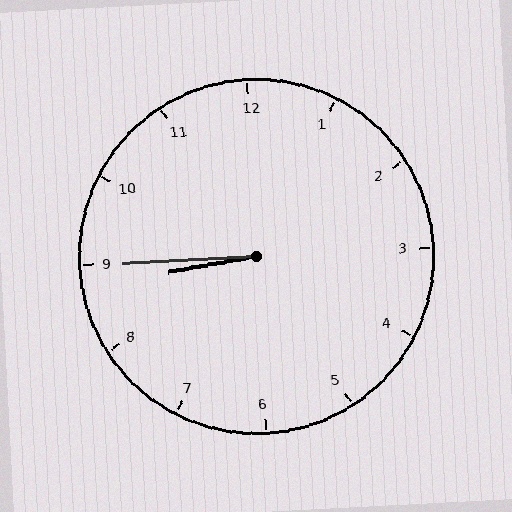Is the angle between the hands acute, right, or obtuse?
It is acute.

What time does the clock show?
8:45.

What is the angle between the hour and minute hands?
Approximately 8 degrees.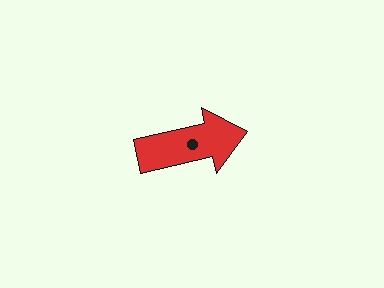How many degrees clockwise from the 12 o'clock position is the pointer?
Approximately 77 degrees.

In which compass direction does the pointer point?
East.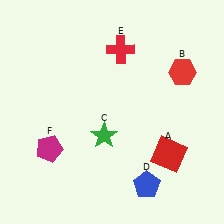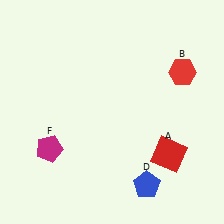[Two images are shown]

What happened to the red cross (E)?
The red cross (E) was removed in Image 2. It was in the top-right area of Image 1.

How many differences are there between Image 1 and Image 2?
There are 2 differences between the two images.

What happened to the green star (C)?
The green star (C) was removed in Image 2. It was in the bottom-left area of Image 1.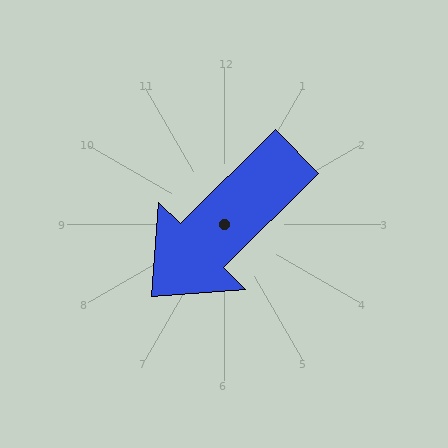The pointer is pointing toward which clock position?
Roughly 8 o'clock.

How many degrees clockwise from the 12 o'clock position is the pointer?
Approximately 225 degrees.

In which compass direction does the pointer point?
Southwest.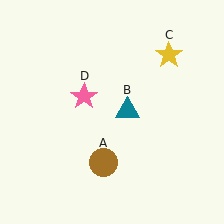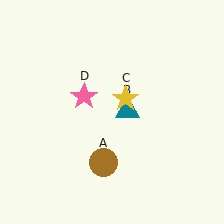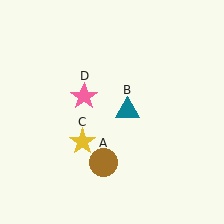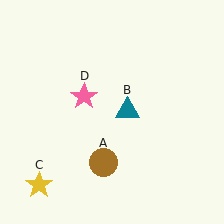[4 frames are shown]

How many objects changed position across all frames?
1 object changed position: yellow star (object C).